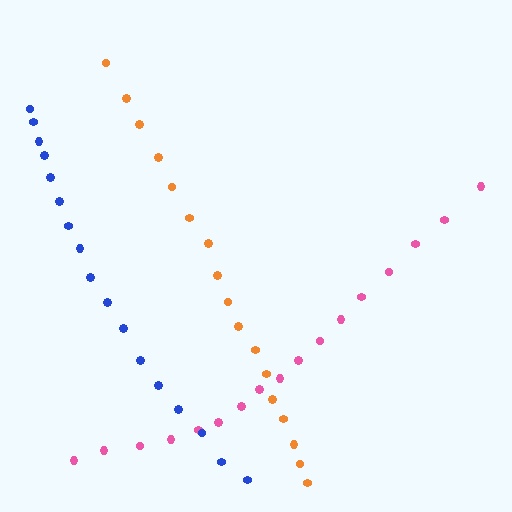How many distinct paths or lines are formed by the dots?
There are 3 distinct paths.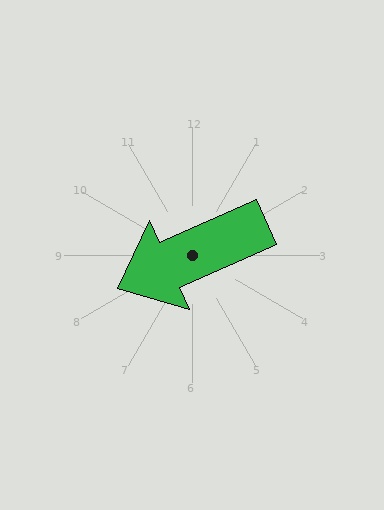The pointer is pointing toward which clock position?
Roughly 8 o'clock.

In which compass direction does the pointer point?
Southwest.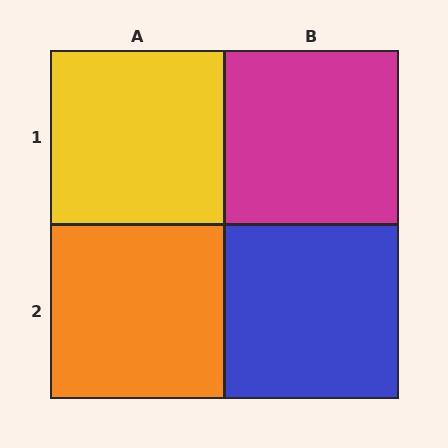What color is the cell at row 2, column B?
Blue.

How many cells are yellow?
1 cell is yellow.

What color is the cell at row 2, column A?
Orange.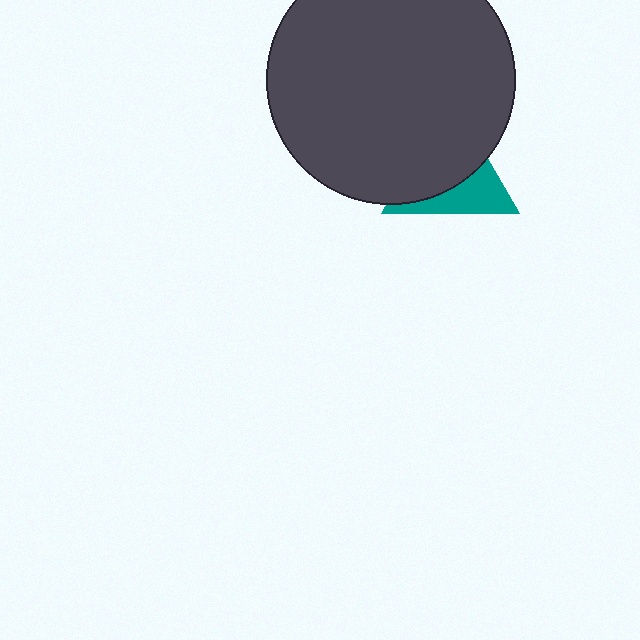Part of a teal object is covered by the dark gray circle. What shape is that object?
It is a triangle.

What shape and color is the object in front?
The object in front is a dark gray circle.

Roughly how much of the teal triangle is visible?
A small part of it is visible (roughly 38%).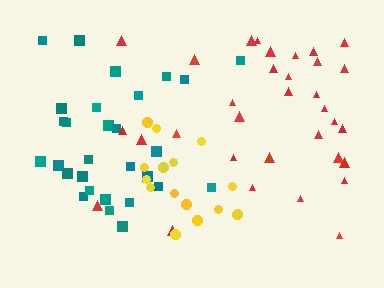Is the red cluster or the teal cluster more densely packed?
Teal.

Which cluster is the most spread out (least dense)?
Red.